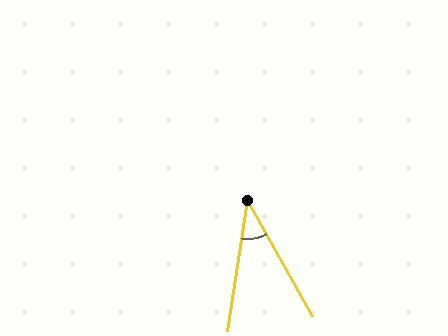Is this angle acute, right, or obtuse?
It is acute.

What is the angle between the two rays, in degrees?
Approximately 38 degrees.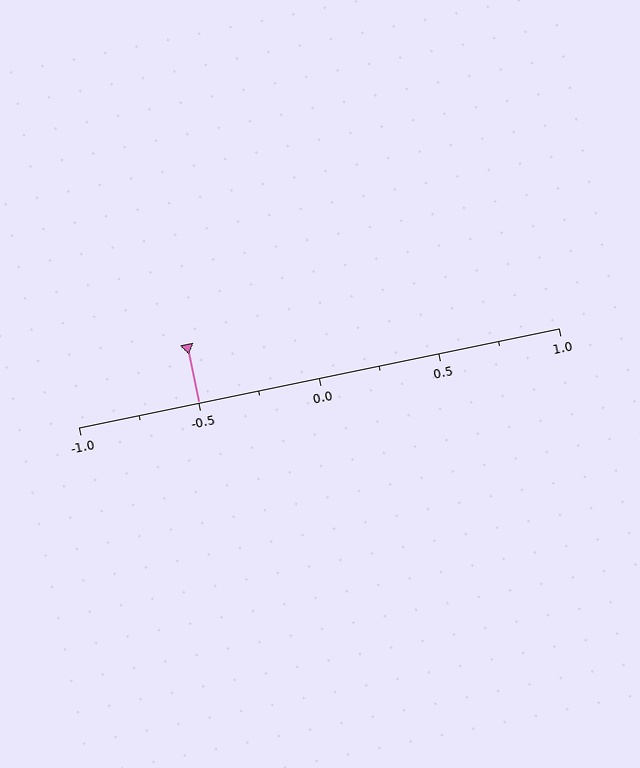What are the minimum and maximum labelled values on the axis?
The axis runs from -1.0 to 1.0.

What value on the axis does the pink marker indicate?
The marker indicates approximately -0.5.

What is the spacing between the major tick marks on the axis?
The major ticks are spaced 0.5 apart.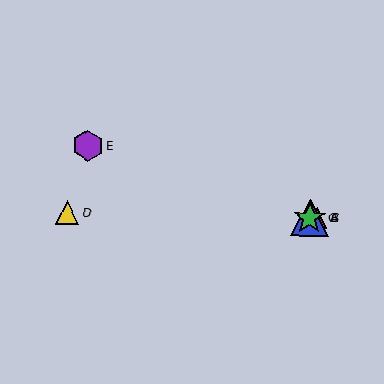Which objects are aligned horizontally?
Objects A, B, C, D are aligned horizontally.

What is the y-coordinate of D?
Object D is at y≈212.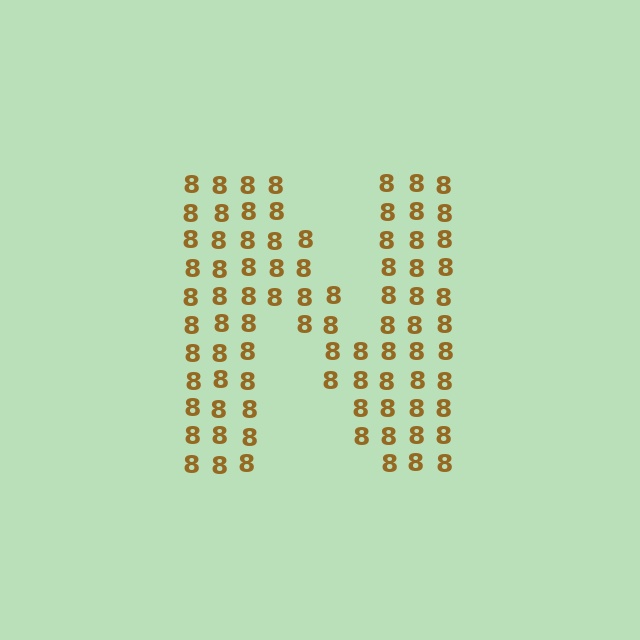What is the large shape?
The large shape is the letter N.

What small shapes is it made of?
It is made of small digit 8's.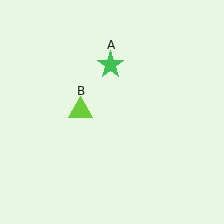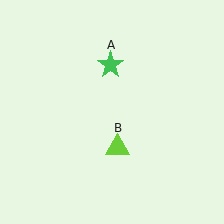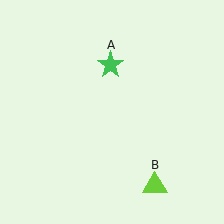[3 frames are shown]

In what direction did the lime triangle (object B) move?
The lime triangle (object B) moved down and to the right.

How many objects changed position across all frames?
1 object changed position: lime triangle (object B).